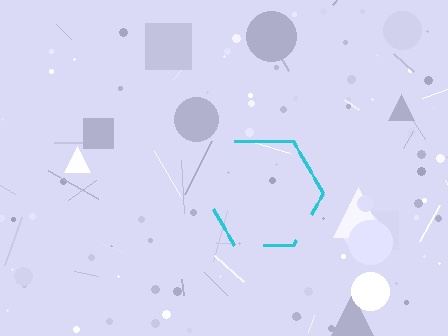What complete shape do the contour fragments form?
The contour fragments form a hexagon.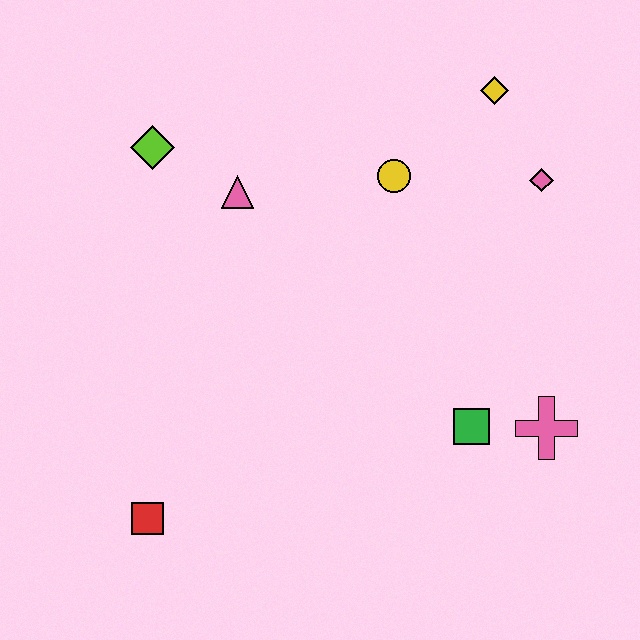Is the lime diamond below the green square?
No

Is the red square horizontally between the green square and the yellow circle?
No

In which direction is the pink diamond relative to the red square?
The pink diamond is to the right of the red square.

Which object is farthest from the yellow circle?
The red square is farthest from the yellow circle.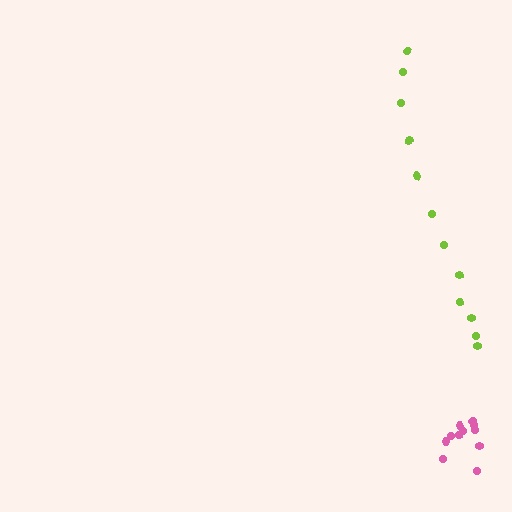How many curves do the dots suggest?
There are 2 distinct paths.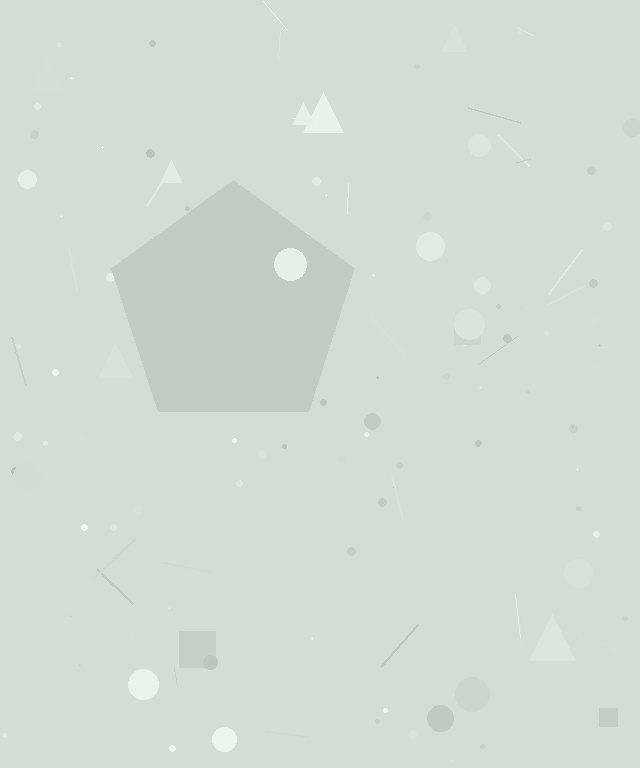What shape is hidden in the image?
A pentagon is hidden in the image.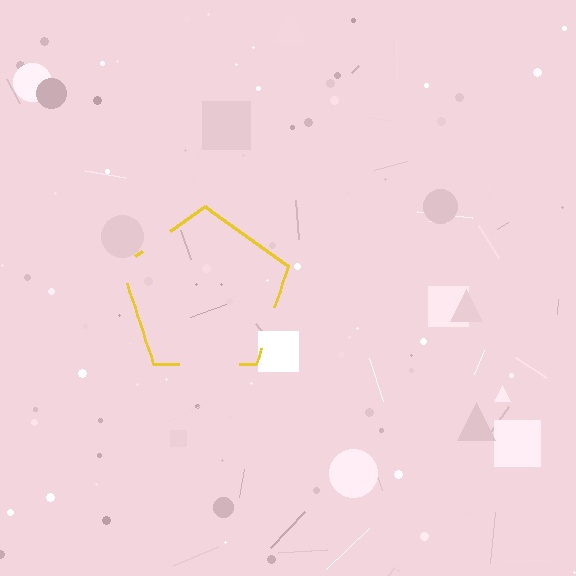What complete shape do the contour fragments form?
The contour fragments form a pentagon.